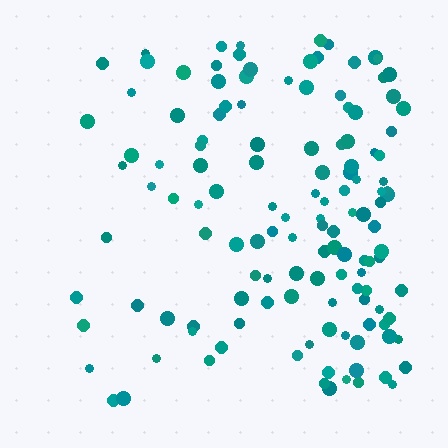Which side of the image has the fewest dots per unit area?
The left.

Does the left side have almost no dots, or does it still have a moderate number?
Still a moderate number, just noticeably fewer than the right.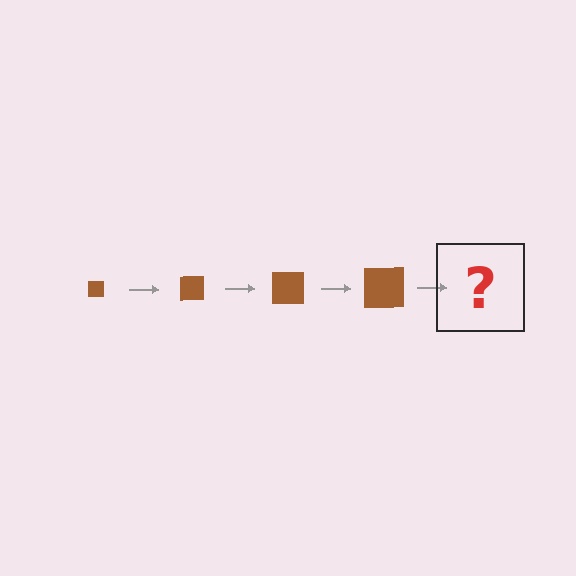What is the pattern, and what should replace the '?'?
The pattern is that the square gets progressively larger each step. The '?' should be a brown square, larger than the previous one.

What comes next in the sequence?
The next element should be a brown square, larger than the previous one.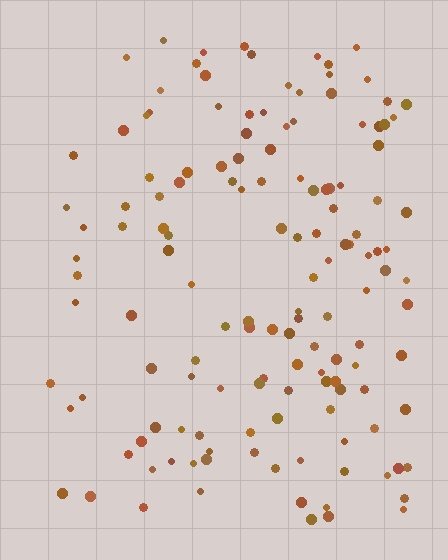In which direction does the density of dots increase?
From left to right, with the right side densest.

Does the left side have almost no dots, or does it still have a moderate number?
Still a moderate number, just noticeably fewer than the right.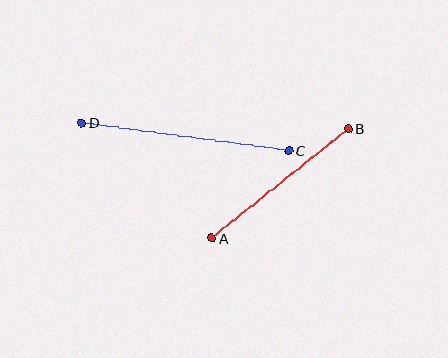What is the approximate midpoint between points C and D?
The midpoint is at approximately (185, 137) pixels.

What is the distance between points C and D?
The distance is approximately 209 pixels.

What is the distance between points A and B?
The distance is approximately 175 pixels.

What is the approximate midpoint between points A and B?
The midpoint is at approximately (280, 183) pixels.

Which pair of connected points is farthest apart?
Points C and D are farthest apart.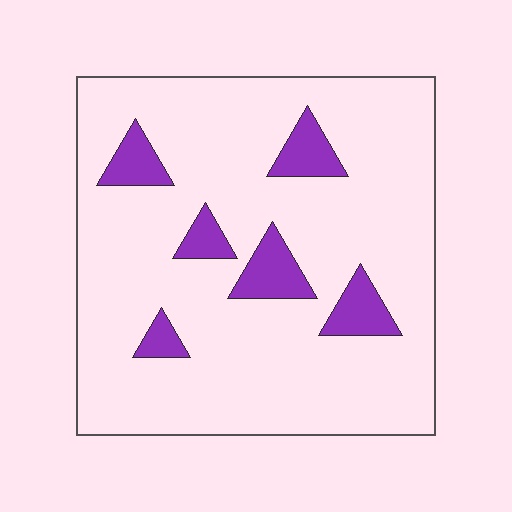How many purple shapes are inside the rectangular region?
6.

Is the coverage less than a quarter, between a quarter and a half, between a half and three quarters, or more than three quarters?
Less than a quarter.